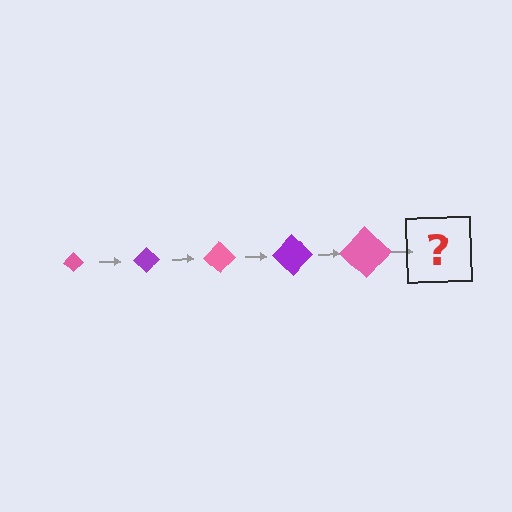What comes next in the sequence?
The next element should be a purple diamond, larger than the previous one.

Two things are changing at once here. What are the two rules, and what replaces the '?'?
The two rules are that the diamond grows larger each step and the color cycles through pink and purple. The '?' should be a purple diamond, larger than the previous one.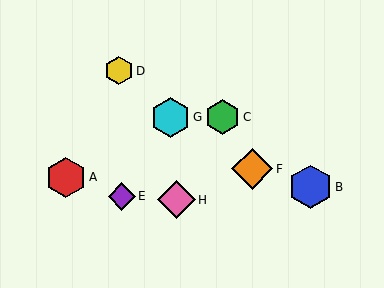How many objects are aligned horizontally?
2 objects (C, G) are aligned horizontally.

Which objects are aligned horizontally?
Objects C, G are aligned horizontally.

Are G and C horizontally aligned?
Yes, both are at y≈117.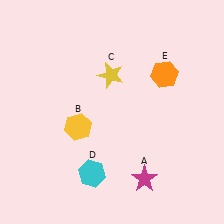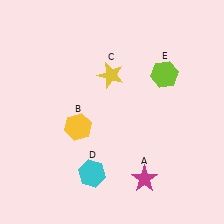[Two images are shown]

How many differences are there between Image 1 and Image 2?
There is 1 difference between the two images.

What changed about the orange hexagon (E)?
In Image 1, E is orange. In Image 2, it changed to lime.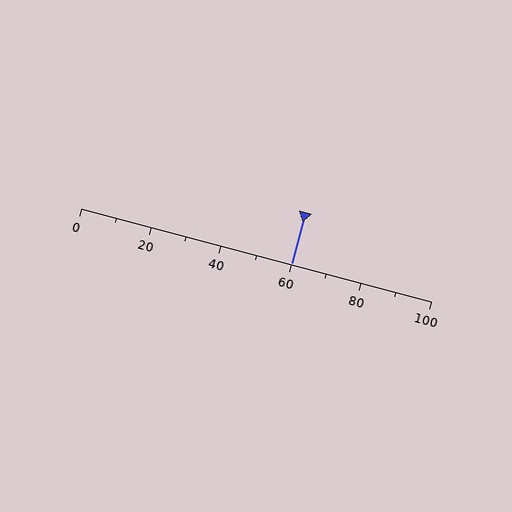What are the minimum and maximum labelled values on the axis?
The axis runs from 0 to 100.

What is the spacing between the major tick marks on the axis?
The major ticks are spaced 20 apart.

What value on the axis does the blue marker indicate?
The marker indicates approximately 60.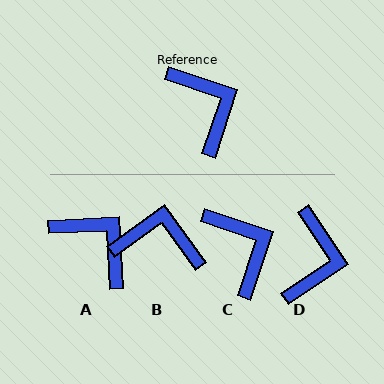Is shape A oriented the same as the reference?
No, it is off by about 21 degrees.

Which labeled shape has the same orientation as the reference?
C.